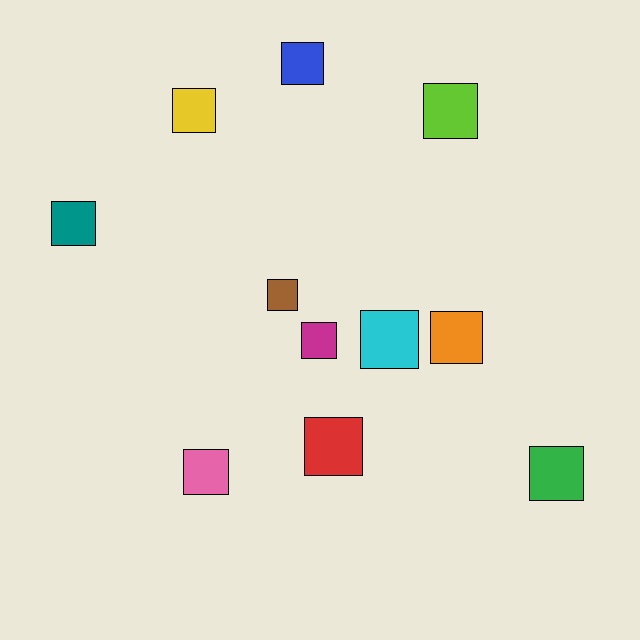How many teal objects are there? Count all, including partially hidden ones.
There is 1 teal object.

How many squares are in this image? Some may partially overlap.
There are 11 squares.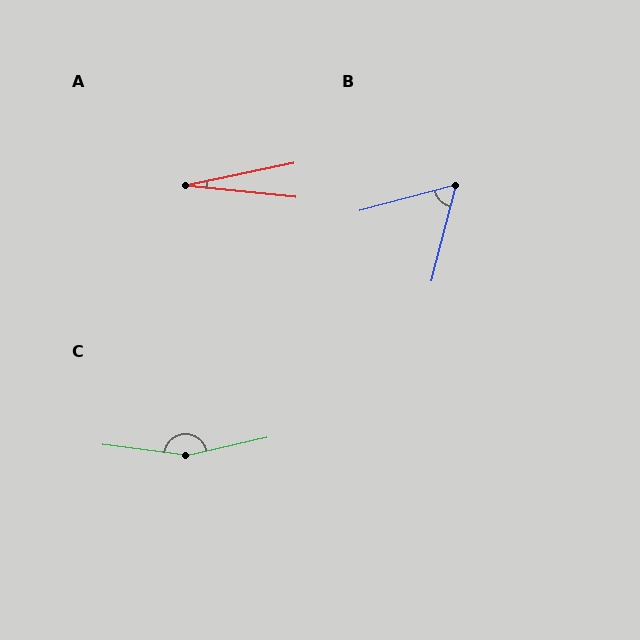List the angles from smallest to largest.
A (18°), B (60°), C (160°).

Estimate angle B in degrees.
Approximately 60 degrees.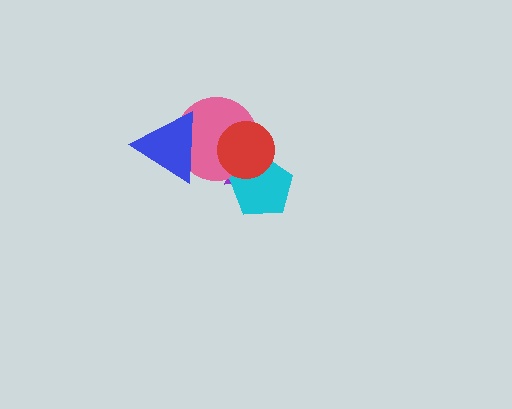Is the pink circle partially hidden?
Yes, it is partially covered by another shape.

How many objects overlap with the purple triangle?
3 objects overlap with the purple triangle.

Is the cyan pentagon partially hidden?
Yes, it is partially covered by another shape.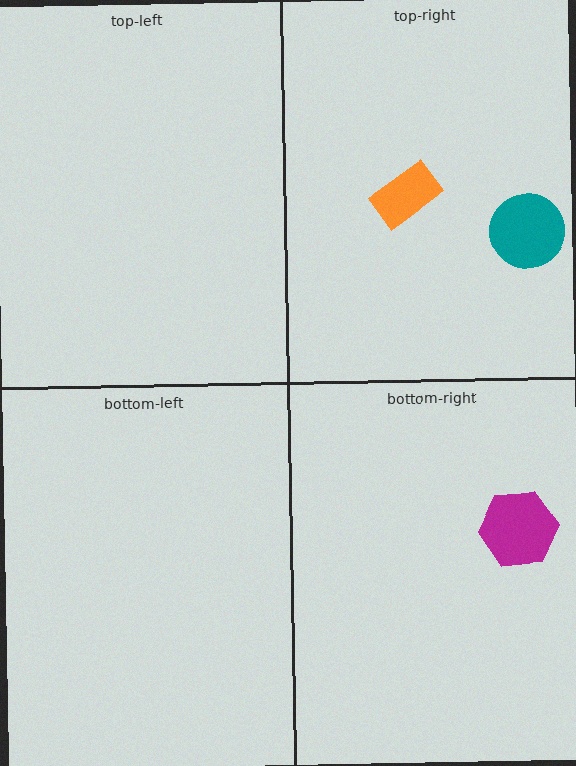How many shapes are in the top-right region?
2.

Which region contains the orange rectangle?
The top-right region.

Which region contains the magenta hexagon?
The bottom-right region.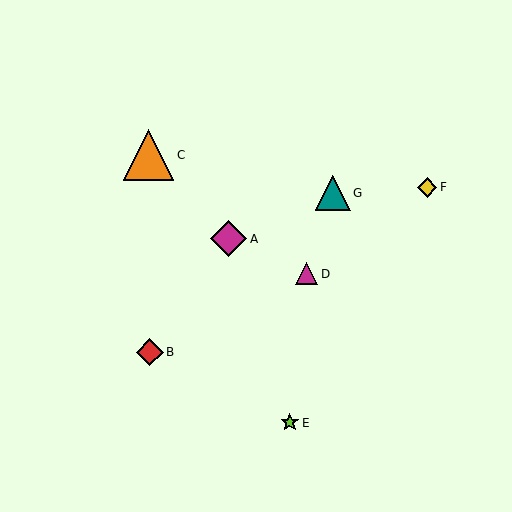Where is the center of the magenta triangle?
The center of the magenta triangle is at (307, 274).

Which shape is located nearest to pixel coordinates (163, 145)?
The orange triangle (labeled C) at (148, 155) is nearest to that location.